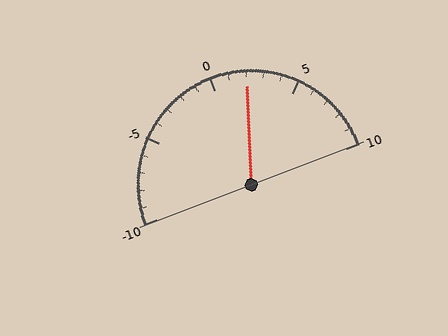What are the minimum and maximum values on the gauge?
The gauge ranges from -10 to 10.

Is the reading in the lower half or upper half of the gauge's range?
The reading is in the upper half of the range (-10 to 10).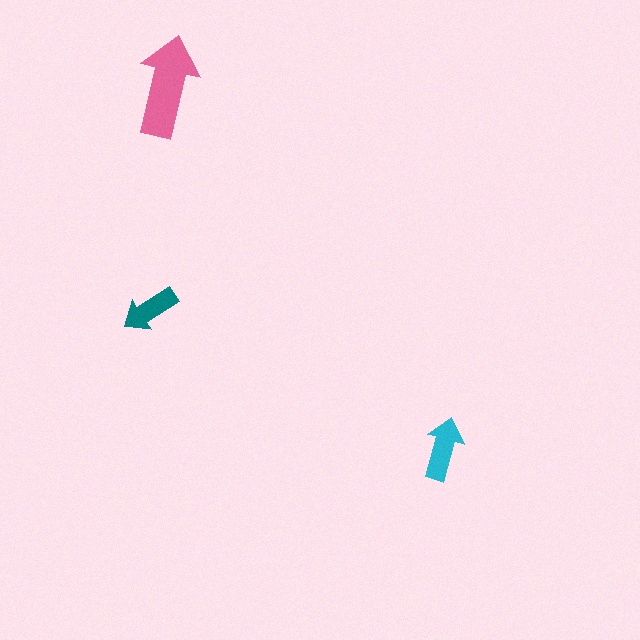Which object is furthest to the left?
The teal arrow is leftmost.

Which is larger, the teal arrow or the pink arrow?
The pink one.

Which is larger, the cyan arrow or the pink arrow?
The pink one.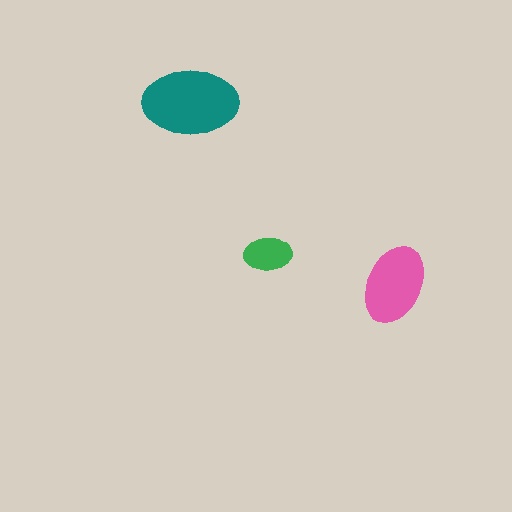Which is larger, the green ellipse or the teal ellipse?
The teal one.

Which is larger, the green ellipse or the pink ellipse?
The pink one.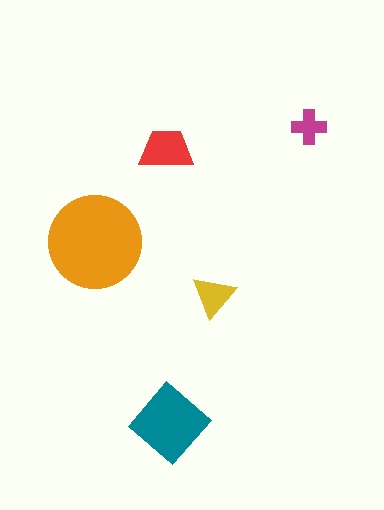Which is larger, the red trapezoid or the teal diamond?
The teal diamond.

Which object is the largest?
The orange circle.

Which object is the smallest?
The magenta cross.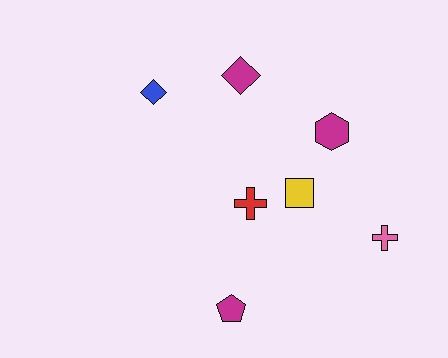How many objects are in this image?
There are 7 objects.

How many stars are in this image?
There are no stars.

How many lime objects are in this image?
There are no lime objects.